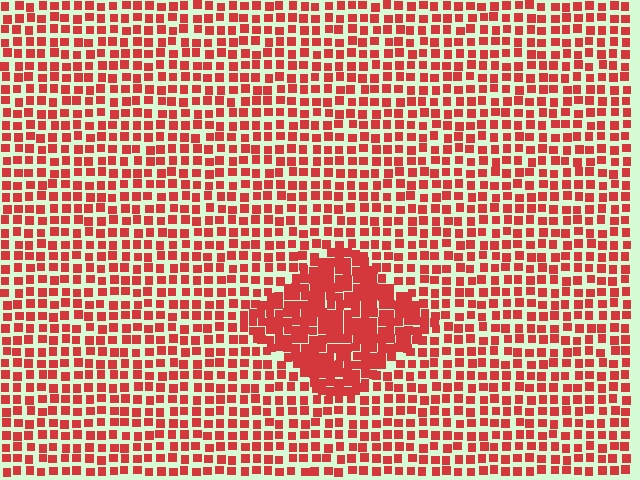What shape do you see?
I see a diamond.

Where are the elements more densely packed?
The elements are more densely packed inside the diamond boundary.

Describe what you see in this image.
The image contains small red elements arranged at two different densities. A diamond-shaped region is visible where the elements are more densely packed than the surrounding area.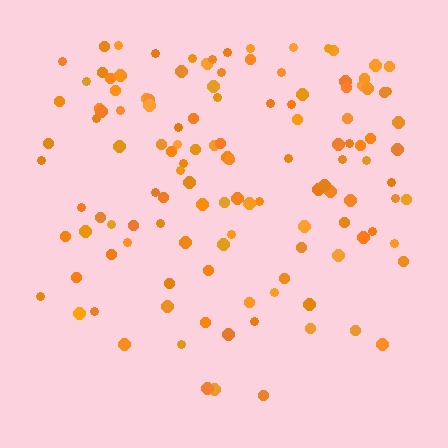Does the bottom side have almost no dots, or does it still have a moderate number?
Still a moderate number, just noticeably fewer than the top.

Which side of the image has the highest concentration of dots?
The top.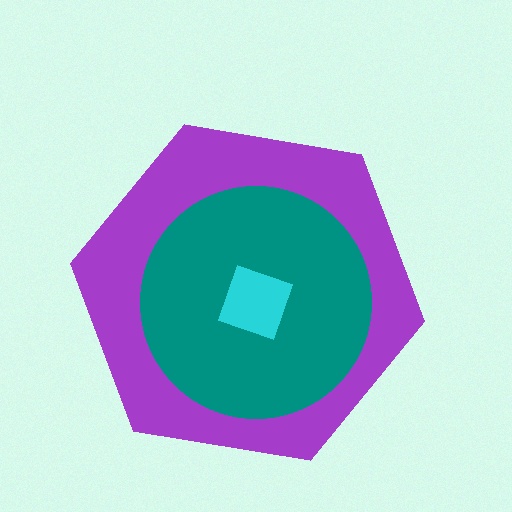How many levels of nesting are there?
3.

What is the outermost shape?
The purple hexagon.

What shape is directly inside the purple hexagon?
The teal circle.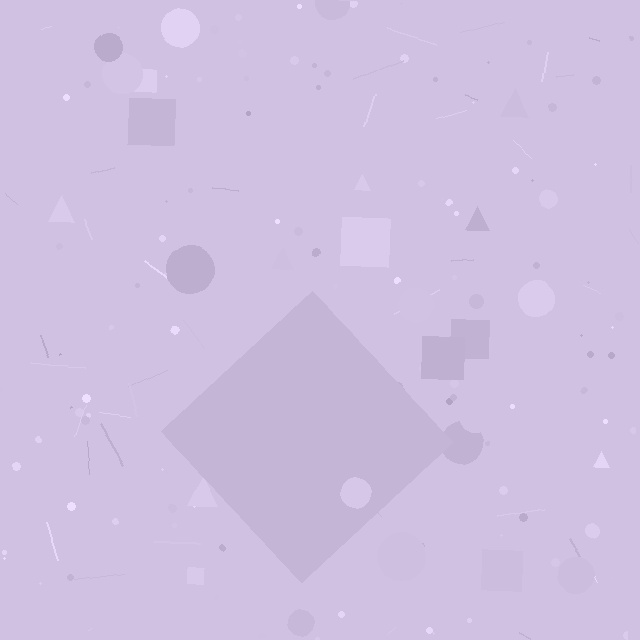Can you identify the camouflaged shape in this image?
The camouflaged shape is a diamond.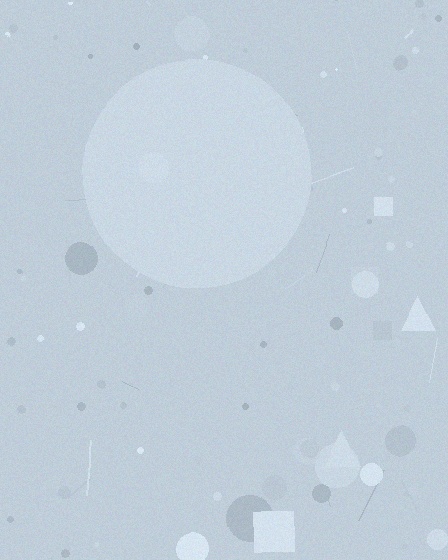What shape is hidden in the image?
A circle is hidden in the image.